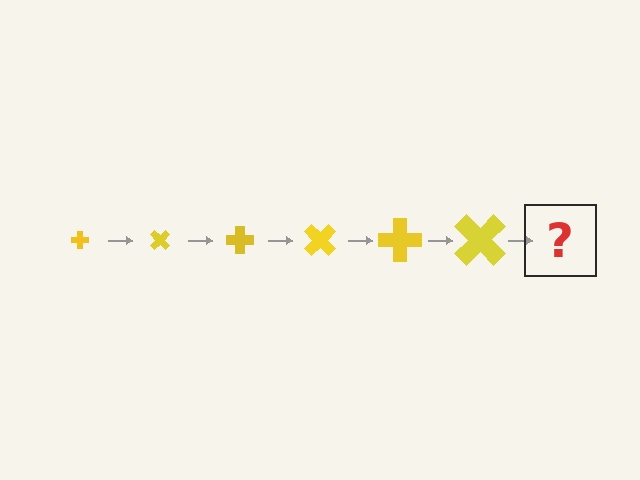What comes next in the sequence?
The next element should be a cross, larger than the previous one and rotated 270 degrees from the start.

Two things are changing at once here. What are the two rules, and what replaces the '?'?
The two rules are that the cross grows larger each step and it rotates 45 degrees each step. The '?' should be a cross, larger than the previous one and rotated 270 degrees from the start.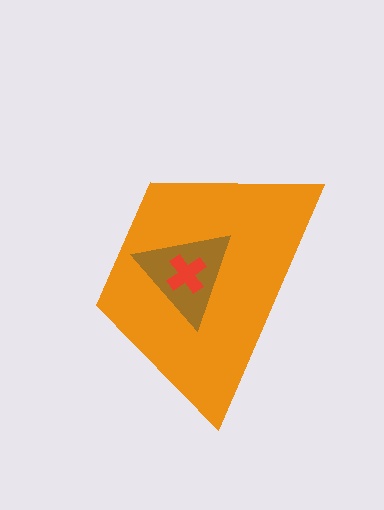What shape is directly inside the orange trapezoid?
The brown triangle.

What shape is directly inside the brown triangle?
The red cross.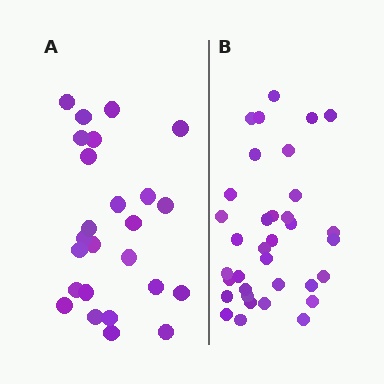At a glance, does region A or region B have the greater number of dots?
Region B (the right region) has more dots.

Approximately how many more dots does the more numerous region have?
Region B has roughly 10 or so more dots than region A.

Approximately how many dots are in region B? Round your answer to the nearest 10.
About 40 dots. (The exact count is 35, which rounds to 40.)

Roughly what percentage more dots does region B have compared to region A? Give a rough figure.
About 40% more.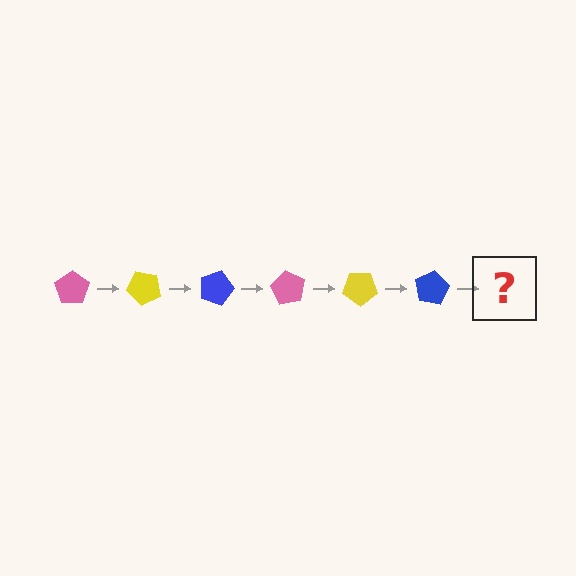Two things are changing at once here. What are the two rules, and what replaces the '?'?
The two rules are that it rotates 45 degrees each step and the color cycles through pink, yellow, and blue. The '?' should be a pink pentagon, rotated 270 degrees from the start.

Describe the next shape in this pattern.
It should be a pink pentagon, rotated 270 degrees from the start.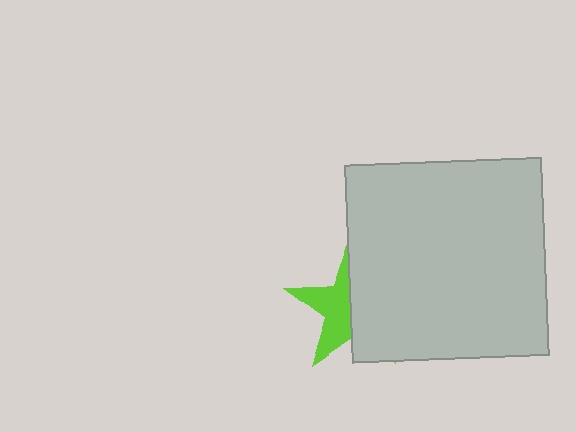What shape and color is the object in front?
The object in front is a light gray square.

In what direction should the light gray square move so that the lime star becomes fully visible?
The light gray square should move right. That is the shortest direction to clear the overlap and leave the lime star fully visible.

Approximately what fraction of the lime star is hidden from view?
Roughly 54% of the lime star is hidden behind the light gray square.